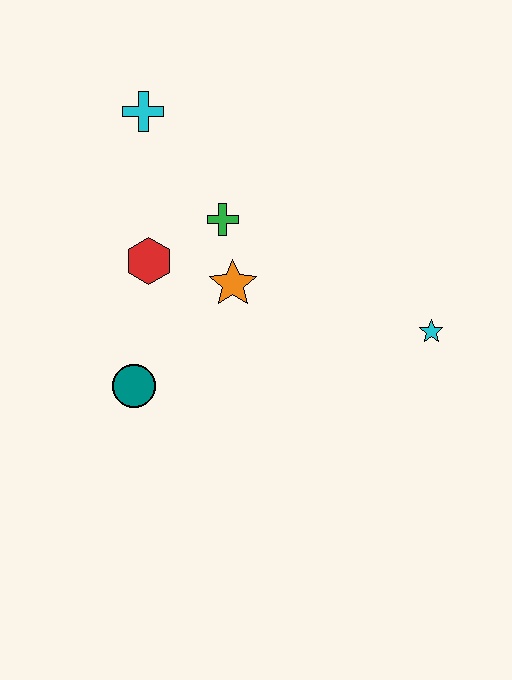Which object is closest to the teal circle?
The red hexagon is closest to the teal circle.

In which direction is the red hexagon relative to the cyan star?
The red hexagon is to the left of the cyan star.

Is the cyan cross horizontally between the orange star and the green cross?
No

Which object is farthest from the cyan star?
The cyan cross is farthest from the cyan star.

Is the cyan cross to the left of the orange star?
Yes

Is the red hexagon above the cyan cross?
No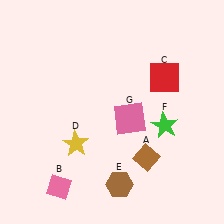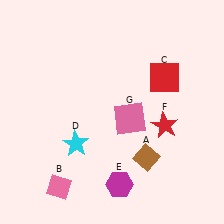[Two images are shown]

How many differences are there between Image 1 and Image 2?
There are 3 differences between the two images.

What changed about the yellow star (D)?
In Image 1, D is yellow. In Image 2, it changed to cyan.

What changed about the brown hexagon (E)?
In Image 1, E is brown. In Image 2, it changed to magenta.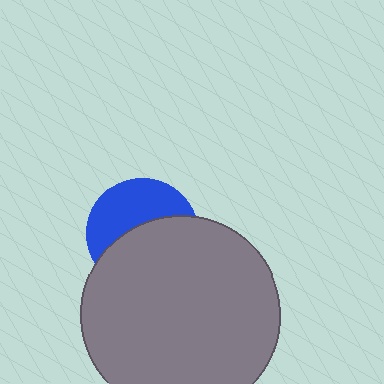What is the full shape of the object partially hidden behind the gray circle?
The partially hidden object is a blue circle.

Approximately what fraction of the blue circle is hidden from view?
Roughly 55% of the blue circle is hidden behind the gray circle.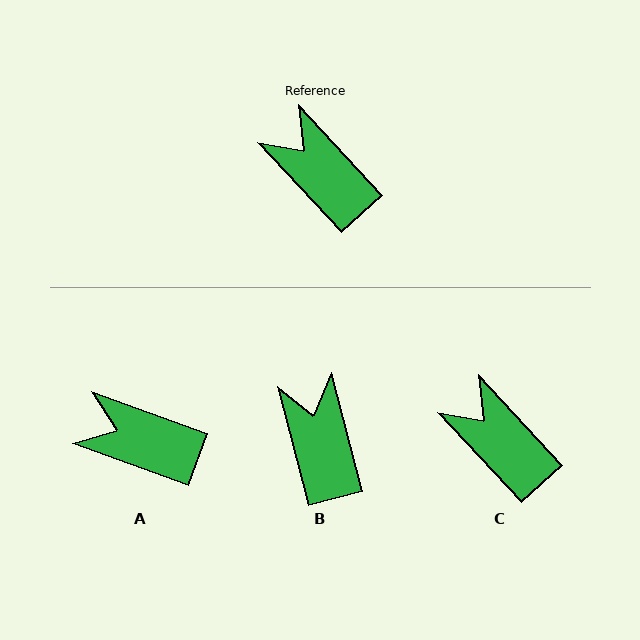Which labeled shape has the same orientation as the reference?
C.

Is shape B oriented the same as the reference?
No, it is off by about 28 degrees.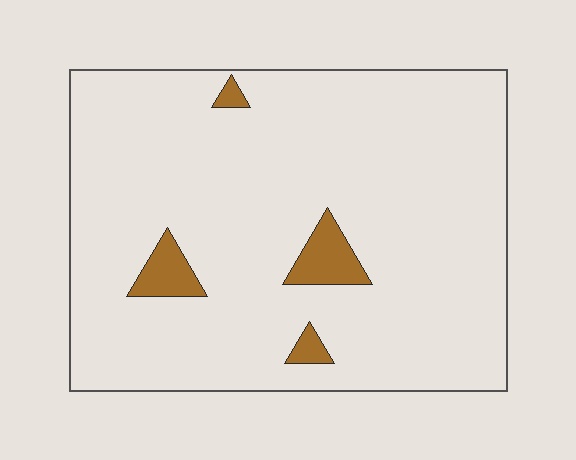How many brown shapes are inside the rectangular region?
4.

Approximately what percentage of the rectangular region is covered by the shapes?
Approximately 5%.